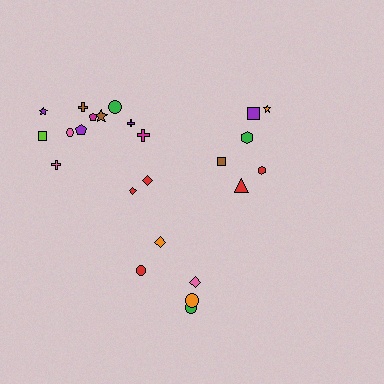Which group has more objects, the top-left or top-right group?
The top-left group.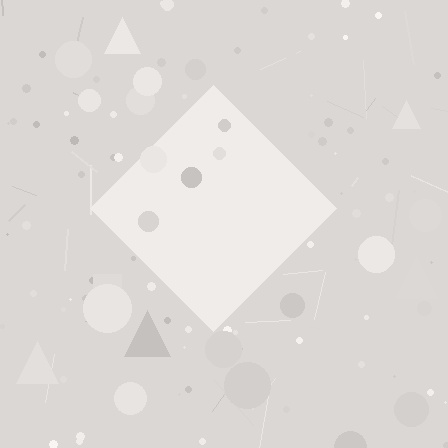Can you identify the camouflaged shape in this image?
The camouflaged shape is a diamond.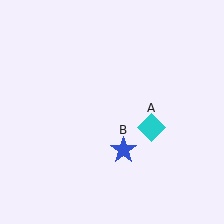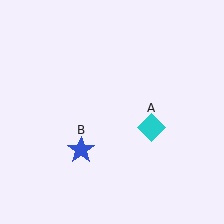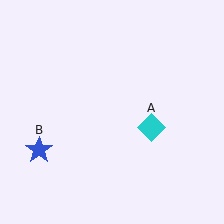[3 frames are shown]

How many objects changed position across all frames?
1 object changed position: blue star (object B).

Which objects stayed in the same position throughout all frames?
Cyan diamond (object A) remained stationary.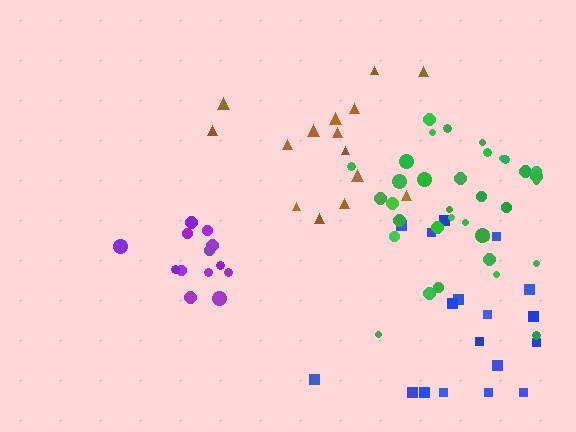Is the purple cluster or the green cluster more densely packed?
Purple.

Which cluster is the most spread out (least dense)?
Brown.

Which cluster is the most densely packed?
Purple.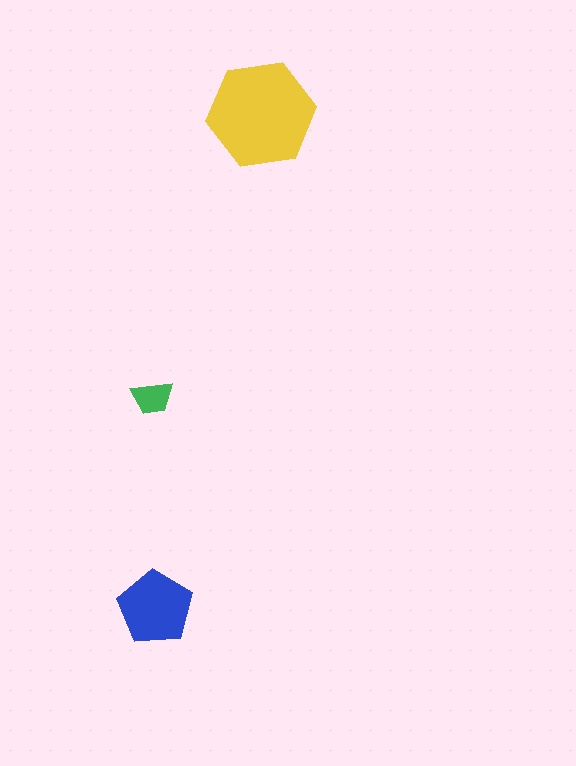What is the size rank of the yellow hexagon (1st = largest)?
1st.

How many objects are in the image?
There are 3 objects in the image.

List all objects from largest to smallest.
The yellow hexagon, the blue pentagon, the green trapezoid.